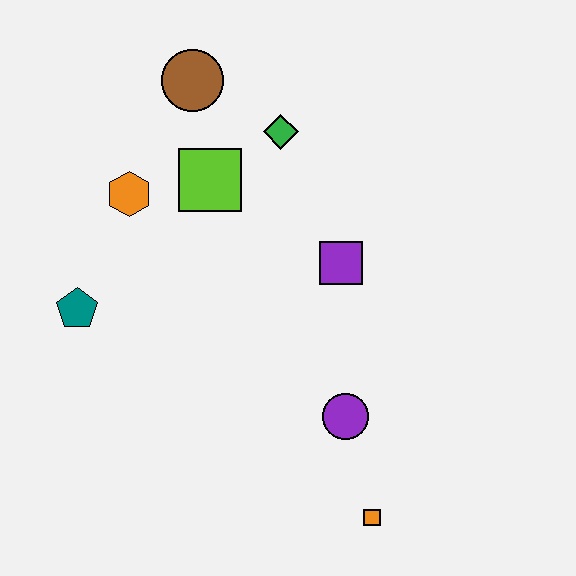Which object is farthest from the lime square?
The orange square is farthest from the lime square.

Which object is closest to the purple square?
The green diamond is closest to the purple square.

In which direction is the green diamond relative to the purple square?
The green diamond is above the purple square.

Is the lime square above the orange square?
Yes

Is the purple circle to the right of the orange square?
No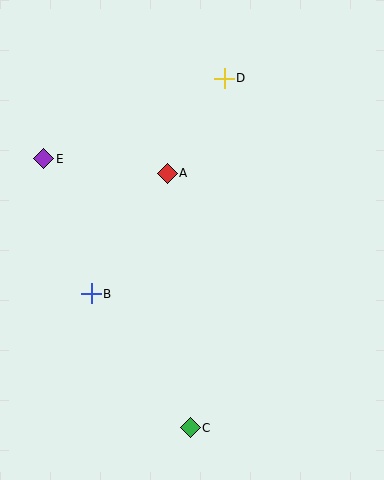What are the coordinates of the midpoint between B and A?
The midpoint between B and A is at (129, 234).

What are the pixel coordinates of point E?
Point E is at (44, 159).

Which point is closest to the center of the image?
Point A at (167, 173) is closest to the center.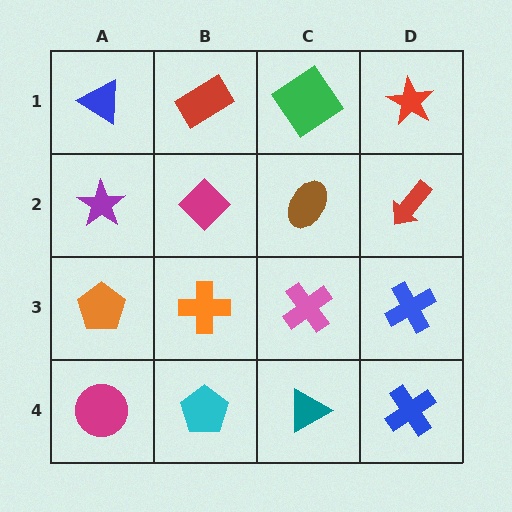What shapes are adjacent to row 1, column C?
A brown ellipse (row 2, column C), a red rectangle (row 1, column B), a red star (row 1, column D).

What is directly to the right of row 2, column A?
A magenta diamond.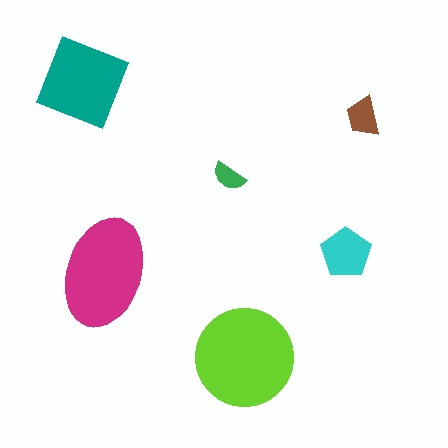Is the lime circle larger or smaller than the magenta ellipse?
Larger.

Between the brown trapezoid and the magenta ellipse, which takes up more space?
The magenta ellipse.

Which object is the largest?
The lime circle.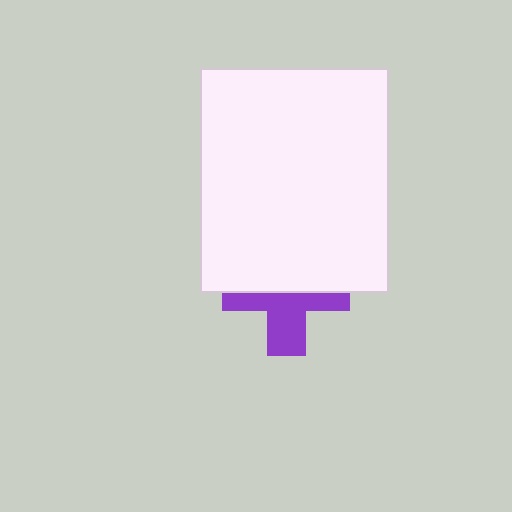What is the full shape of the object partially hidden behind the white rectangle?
The partially hidden object is a purple cross.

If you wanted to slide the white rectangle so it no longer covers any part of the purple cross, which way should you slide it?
Slide it up — that is the most direct way to separate the two shapes.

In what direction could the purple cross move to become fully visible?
The purple cross could move down. That would shift it out from behind the white rectangle entirely.